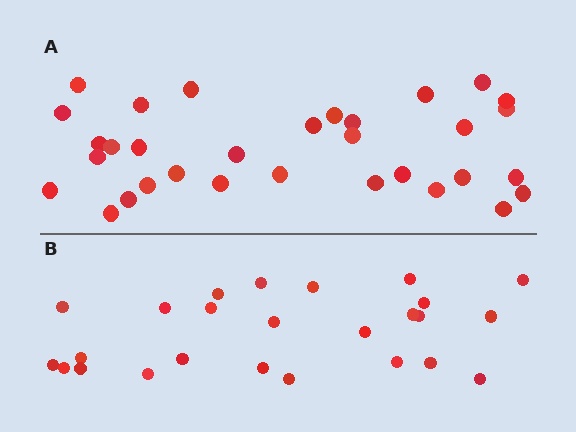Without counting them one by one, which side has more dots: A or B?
Region A (the top region) has more dots.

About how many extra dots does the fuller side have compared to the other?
Region A has roughly 8 or so more dots than region B.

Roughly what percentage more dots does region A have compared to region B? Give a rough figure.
About 30% more.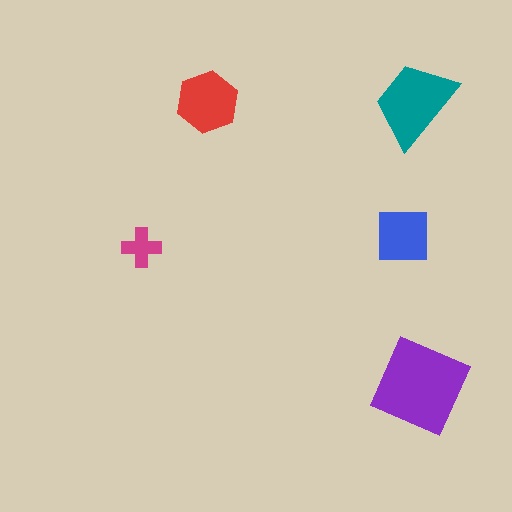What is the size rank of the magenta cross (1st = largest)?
5th.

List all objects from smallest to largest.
The magenta cross, the blue square, the red hexagon, the teal trapezoid, the purple diamond.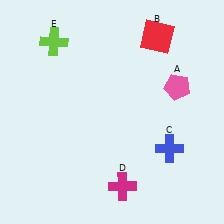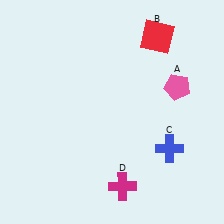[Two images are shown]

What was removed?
The lime cross (E) was removed in Image 2.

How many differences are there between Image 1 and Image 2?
There is 1 difference between the two images.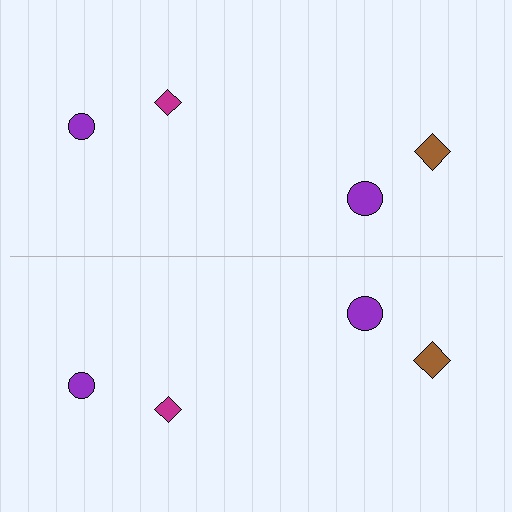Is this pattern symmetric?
Yes, this pattern has bilateral (reflection) symmetry.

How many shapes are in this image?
There are 8 shapes in this image.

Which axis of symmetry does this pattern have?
The pattern has a horizontal axis of symmetry running through the center of the image.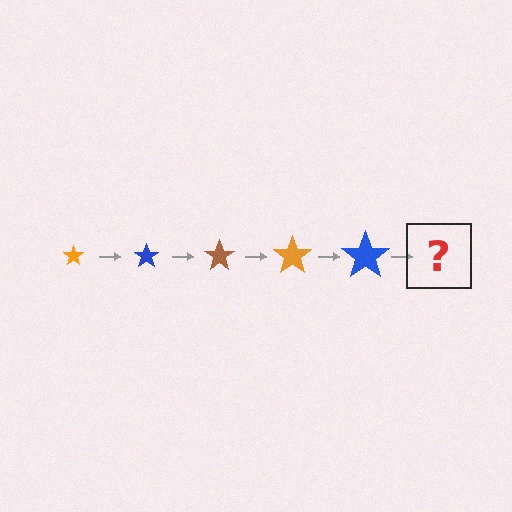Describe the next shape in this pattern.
It should be a brown star, larger than the previous one.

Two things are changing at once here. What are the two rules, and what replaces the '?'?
The two rules are that the star grows larger each step and the color cycles through orange, blue, and brown. The '?' should be a brown star, larger than the previous one.